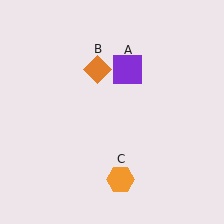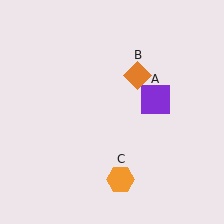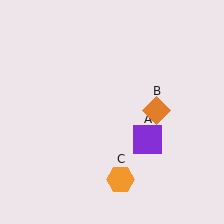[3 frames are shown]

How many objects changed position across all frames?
2 objects changed position: purple square (object A), orange diamond (object B).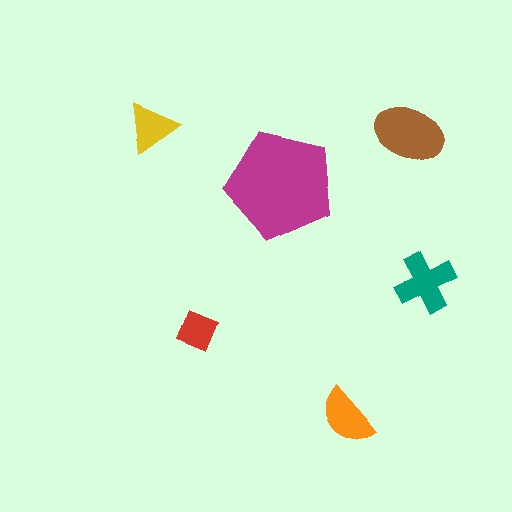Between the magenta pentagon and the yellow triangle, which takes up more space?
The magenta pentagon.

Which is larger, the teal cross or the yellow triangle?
The teal cross.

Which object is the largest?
The magenta pentagon.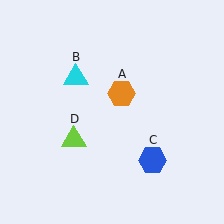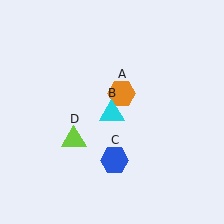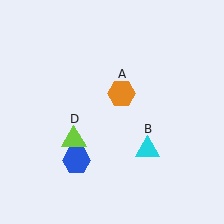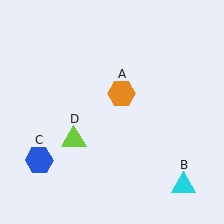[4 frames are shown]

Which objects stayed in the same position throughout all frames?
Orange hexagon (object A) and lime triangle (object D) remained stationary.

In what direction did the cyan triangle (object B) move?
The cyan triangle (object B) moved down and to the right.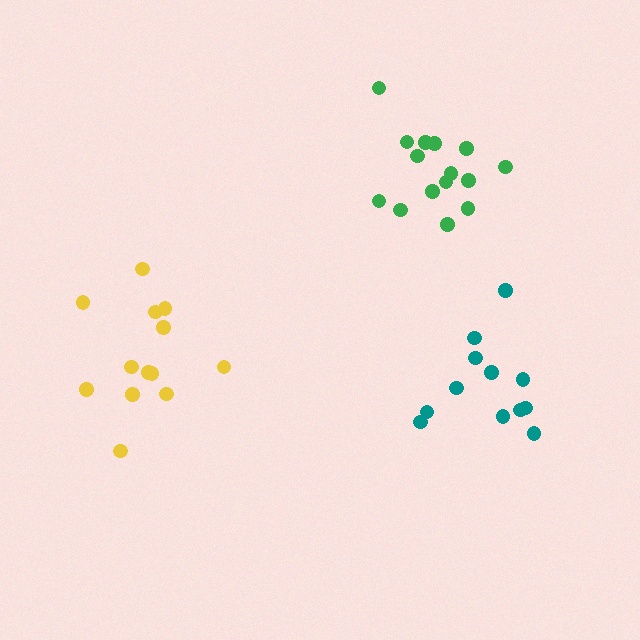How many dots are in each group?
Group 1: 15 dots, Group 2: 12 dots, Group 3: 13 dots (40 total).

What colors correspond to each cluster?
The clusters are colored: green, teal, yellow.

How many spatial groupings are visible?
There are 3 spatial groupings.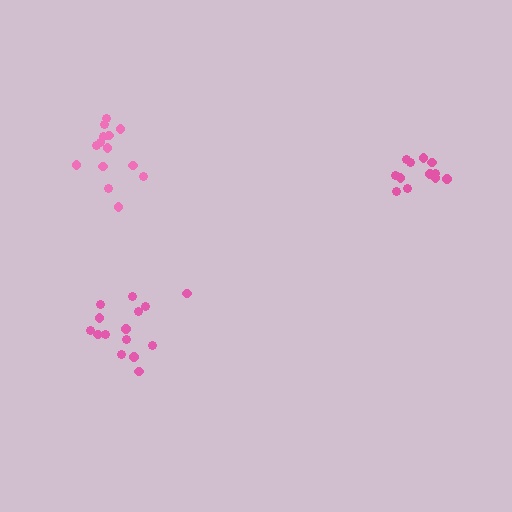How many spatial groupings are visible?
There are 3 spatial groupings.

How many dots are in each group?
Group 1: 15 dots, Group 2: 12 dots, Group 3: 14 dots (41 total).